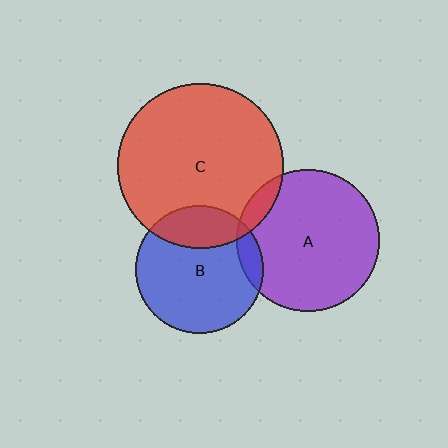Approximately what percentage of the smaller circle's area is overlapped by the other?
Approximately 10%.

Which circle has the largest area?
Circle C (red).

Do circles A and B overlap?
Yes.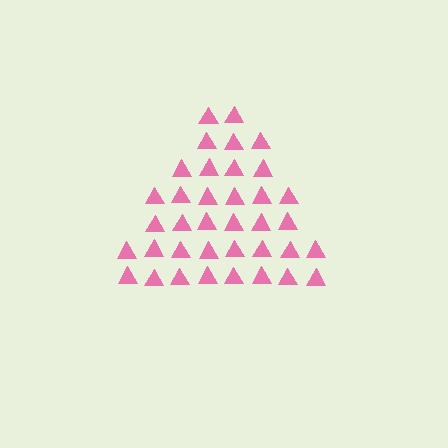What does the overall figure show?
The overall figure shows a triangle.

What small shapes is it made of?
It is made of small triangles.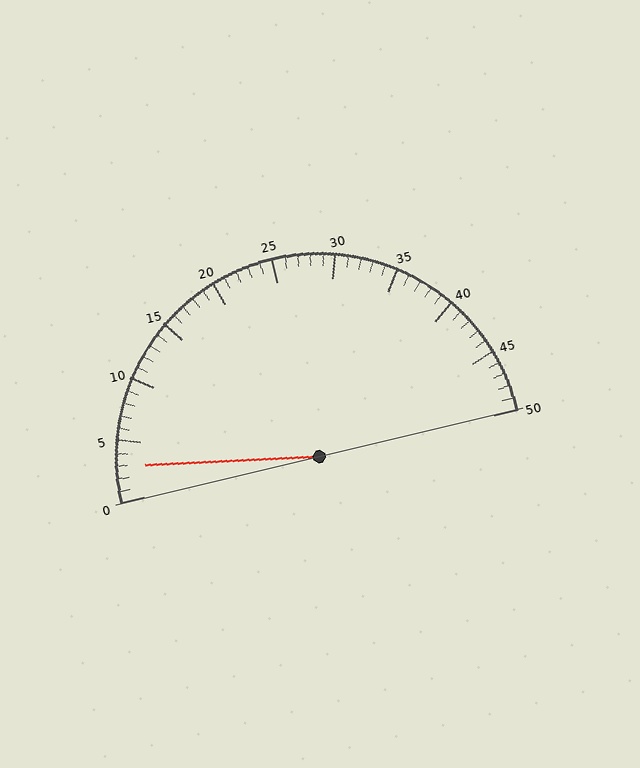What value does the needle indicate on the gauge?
The needle indicates approximately 3.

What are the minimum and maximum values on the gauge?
The gauge ranges from 0 to 50.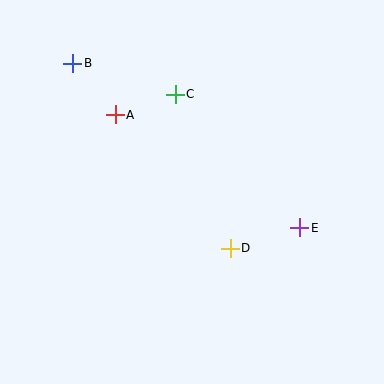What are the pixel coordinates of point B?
Point B is at (73, 63).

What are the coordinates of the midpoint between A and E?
The midpoint between A and E is at (207, 171).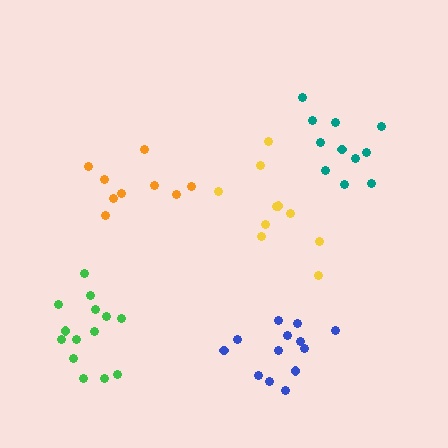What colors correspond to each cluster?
The clusters are colored: orange, yellow, green, teal, blue.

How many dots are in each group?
Group 1: 9 dots, Group 2: 10 dots, Group 3: 14 dots, Group 4: 11 dots, Group 5: 13 dots (57 total).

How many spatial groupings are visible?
There are 5 spatial groupings.